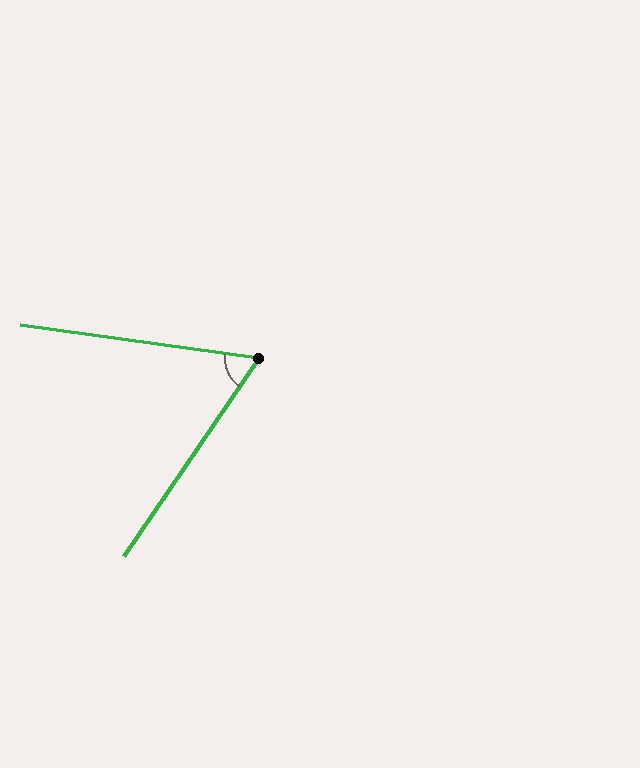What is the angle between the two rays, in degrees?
Approximately 64 degrees.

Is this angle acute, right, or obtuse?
It is acute.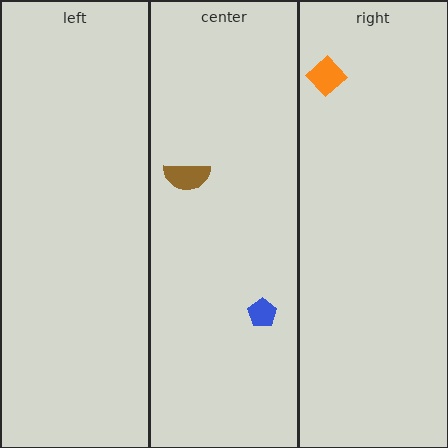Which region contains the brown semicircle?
The center region.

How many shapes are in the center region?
2.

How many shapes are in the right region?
1.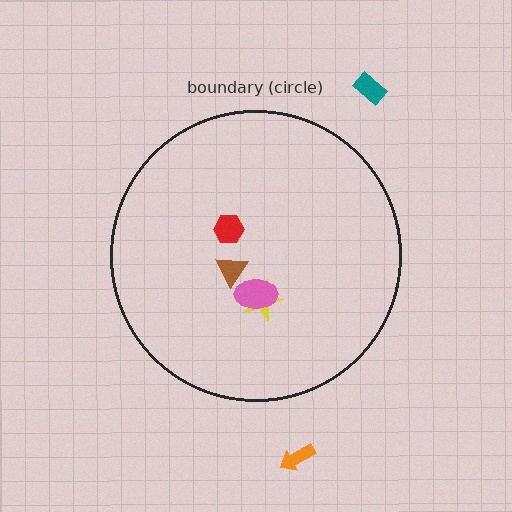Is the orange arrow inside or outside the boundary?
Outside.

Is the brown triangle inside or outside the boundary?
Inside.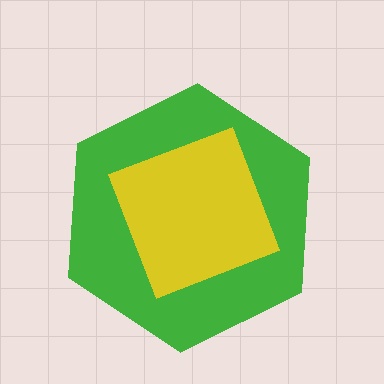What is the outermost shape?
The green hexagon.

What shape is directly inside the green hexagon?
The yellow square.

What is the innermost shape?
The yellow square.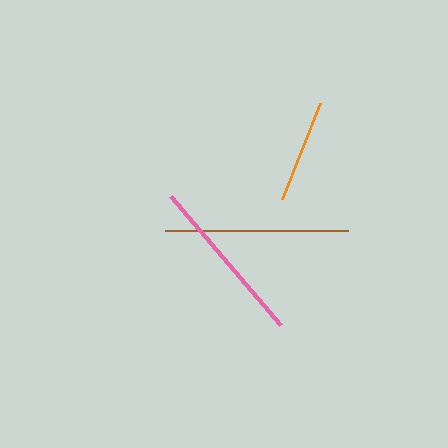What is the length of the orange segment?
The orange segment is approximately 103 pixels long.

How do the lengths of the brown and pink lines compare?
The brown and pink lines are approximately the same length.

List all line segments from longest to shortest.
From longest to shortest: brown, pink, orange.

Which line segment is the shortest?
The orange line is the shortest at approximately 103 pixels.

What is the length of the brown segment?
The brown segment is approximately 183 pixels long.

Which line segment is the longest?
The brown line is the longest at approximately 183 pixels.